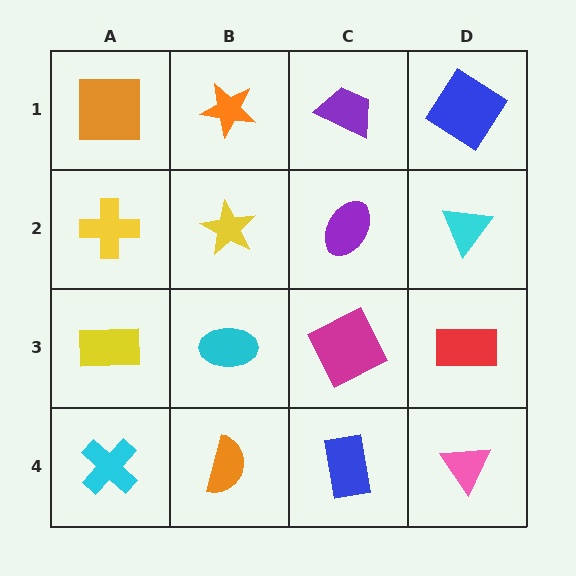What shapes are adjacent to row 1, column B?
A yellow star (row 2, column B), an orange square (row 1, column A), a purple trapezoid (row 1, column C).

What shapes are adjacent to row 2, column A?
An orange square (row 1, column A), a yellow rectangle (row 3, column A), a yellow star (row 2, column B).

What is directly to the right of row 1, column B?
A purple trapezoid.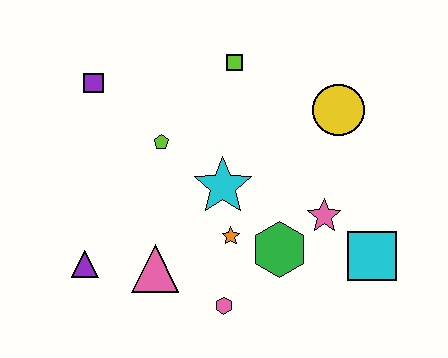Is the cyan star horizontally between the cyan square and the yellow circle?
No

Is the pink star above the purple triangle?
Yes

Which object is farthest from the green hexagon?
The purple square is farthest from the green hexagon.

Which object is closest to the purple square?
The lime pentagon is closest to the purple square.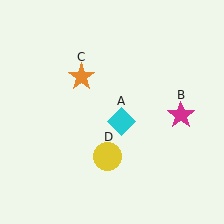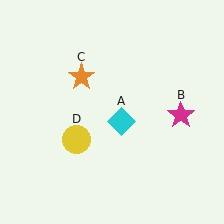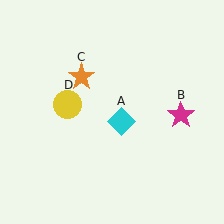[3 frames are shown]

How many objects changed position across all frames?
1 object changed position: yellow circle (object D).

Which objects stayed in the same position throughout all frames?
Cyan diamond (object A) and magenta star (object B) and orange star (object C) remained stationary.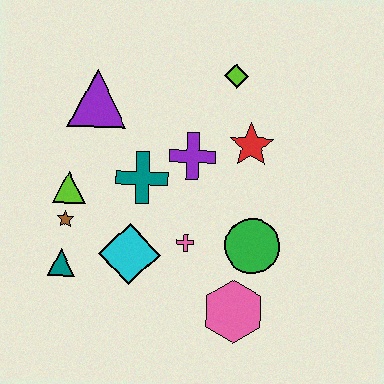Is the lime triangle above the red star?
No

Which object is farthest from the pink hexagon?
The purple triangle is farthest from the pink hexagon.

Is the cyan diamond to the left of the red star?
Yes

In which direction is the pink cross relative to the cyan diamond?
The pink cross is to the right of the cyan diamond.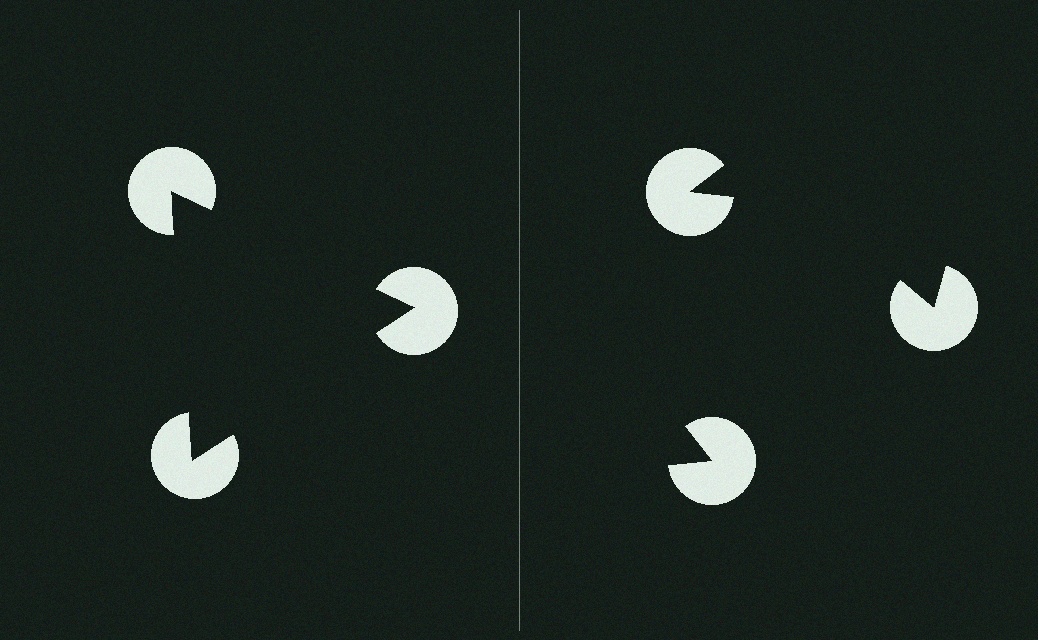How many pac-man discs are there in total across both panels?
6 — 3 on each side.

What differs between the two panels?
The pac-man discs are positioned identically on both sides; only the wedge orientations differ. On the left they align to a triangle; on the right they are misaligned.